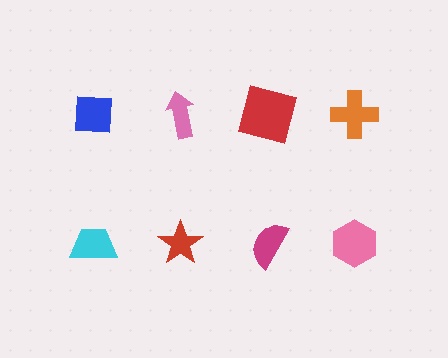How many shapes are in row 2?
4 shapes.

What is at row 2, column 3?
A magenta semicircle.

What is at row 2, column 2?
A red star.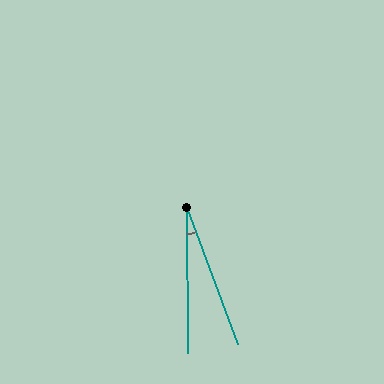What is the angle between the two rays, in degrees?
Approximately 20 degrees.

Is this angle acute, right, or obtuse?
It is acute.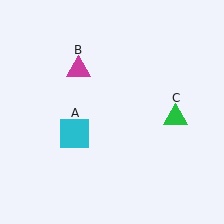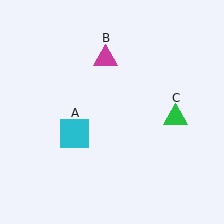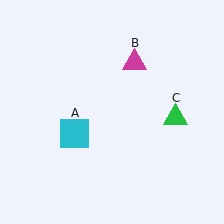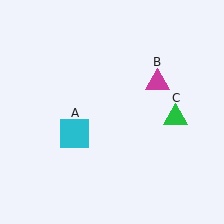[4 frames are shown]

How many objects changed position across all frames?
1 object changed position: magenta triangle (object B).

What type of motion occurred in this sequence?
The magenta triangle (object B) rotated clockwise around the center of the scene.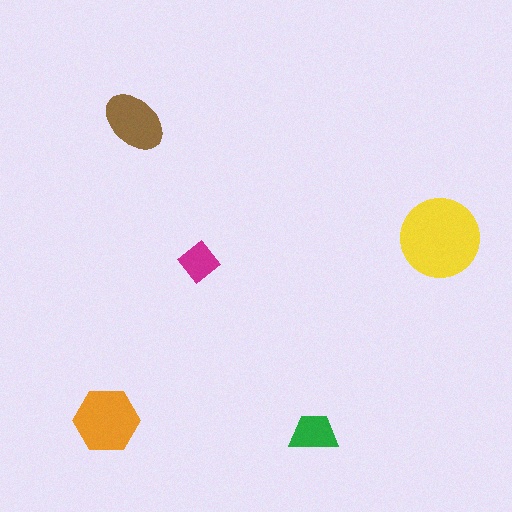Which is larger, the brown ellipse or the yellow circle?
The yellow circle.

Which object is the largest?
The yellow circle.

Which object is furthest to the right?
The yellow circle is rightmost.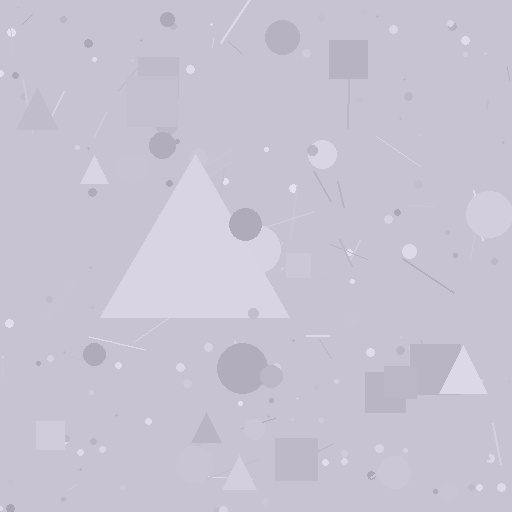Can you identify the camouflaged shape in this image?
The camouflaged shape is a triangle.